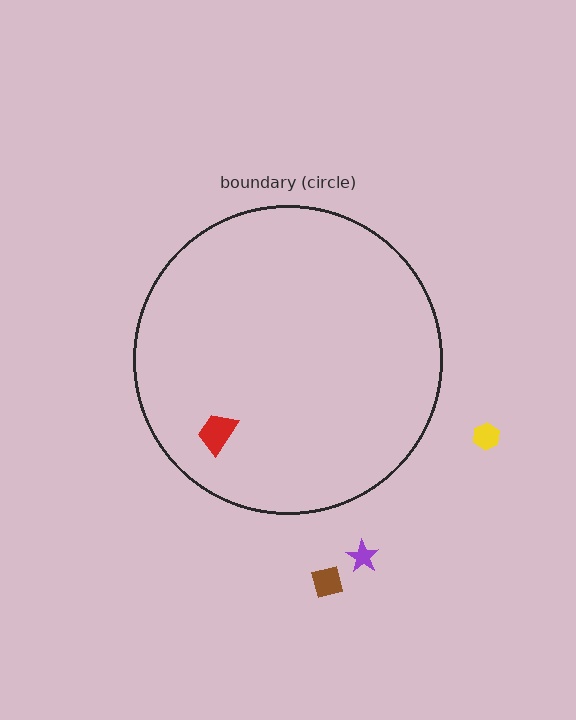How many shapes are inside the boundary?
1 inside, 3 outside.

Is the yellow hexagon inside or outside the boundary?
Outside.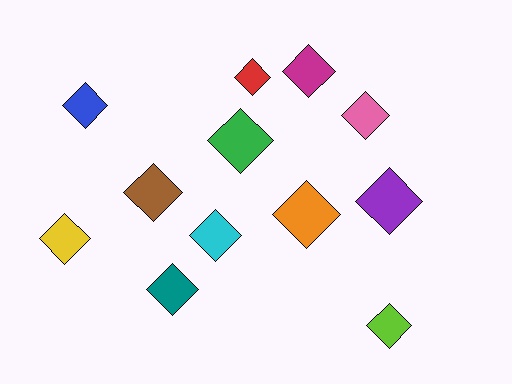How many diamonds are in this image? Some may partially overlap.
There are 12 diamonds.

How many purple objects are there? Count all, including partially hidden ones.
There is 1 purple object.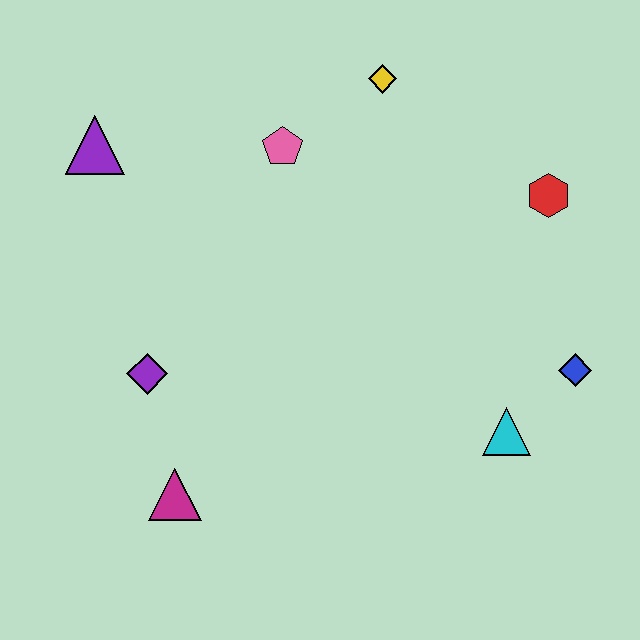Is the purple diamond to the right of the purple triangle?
Yes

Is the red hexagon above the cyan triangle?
Yes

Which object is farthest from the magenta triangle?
The red hexagon is farthest from the magenta triangle.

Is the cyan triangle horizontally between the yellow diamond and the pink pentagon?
No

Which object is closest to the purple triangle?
The pink pentagon is closest to the purple triangle.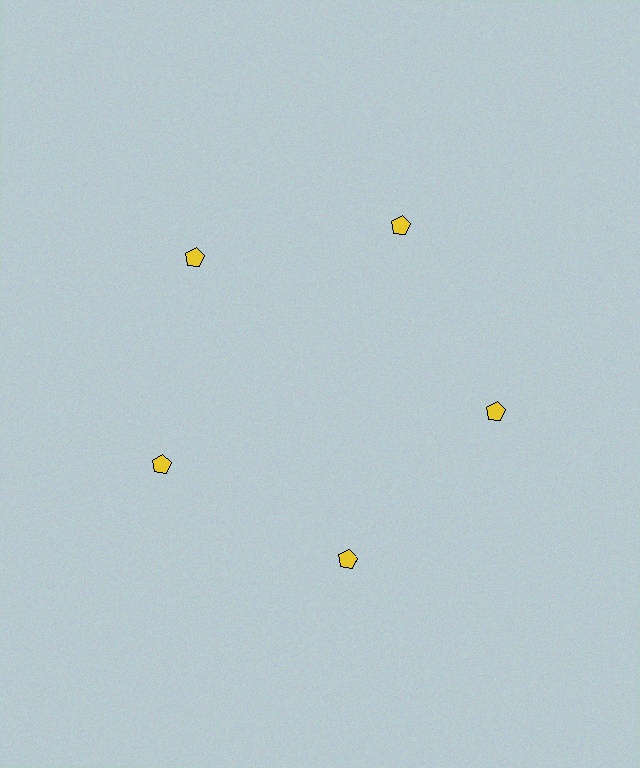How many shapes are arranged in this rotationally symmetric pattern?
There are 5 shapes, arranged in 5 groups of 1.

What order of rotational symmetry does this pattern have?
This pattern has 5-fold rotational symmetry.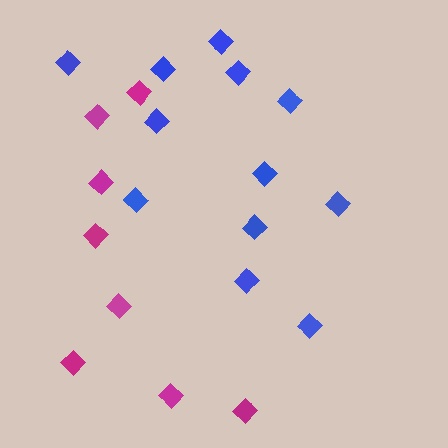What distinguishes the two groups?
There are 2 groups: one group of magenta diamonds (8) and one group of blue diamonds (12).